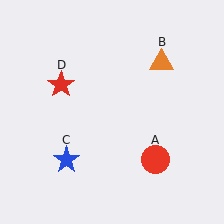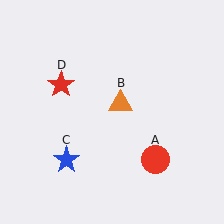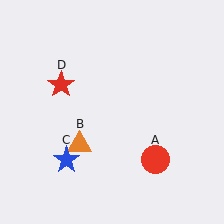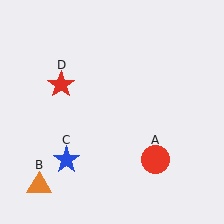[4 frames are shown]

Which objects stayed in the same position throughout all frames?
Red circle (object A) and blue star (object C) and red star (object D) remained stationary.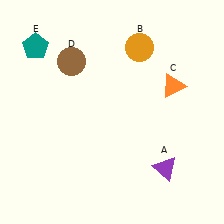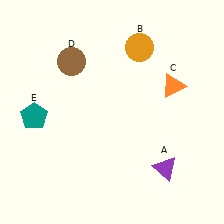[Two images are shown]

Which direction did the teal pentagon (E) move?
The teal pentagon (E) moved down.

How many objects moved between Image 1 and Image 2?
1 object moved between the two images.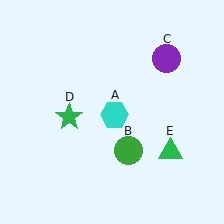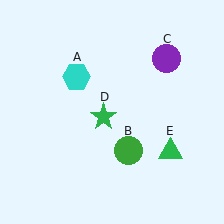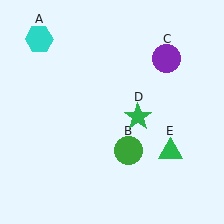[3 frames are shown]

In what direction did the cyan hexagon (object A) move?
The cyan hexagon (object A) moved up and to the left.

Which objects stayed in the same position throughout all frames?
Green circle (object B) and purple circle (object C) and green triangle (object E) remained stationary.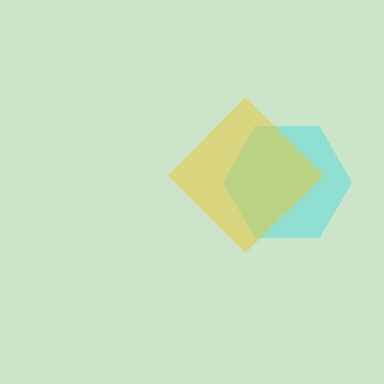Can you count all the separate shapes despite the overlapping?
Yes, there are 2 separate shapes.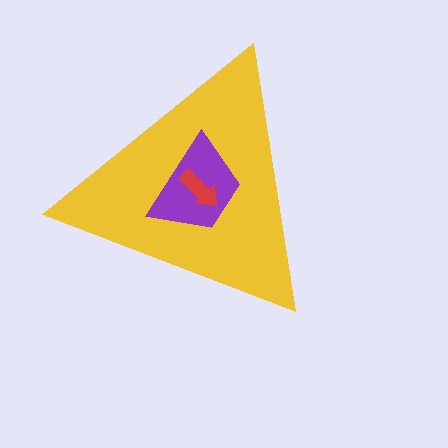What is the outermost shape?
The yellow triangle.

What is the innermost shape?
The red arrow.